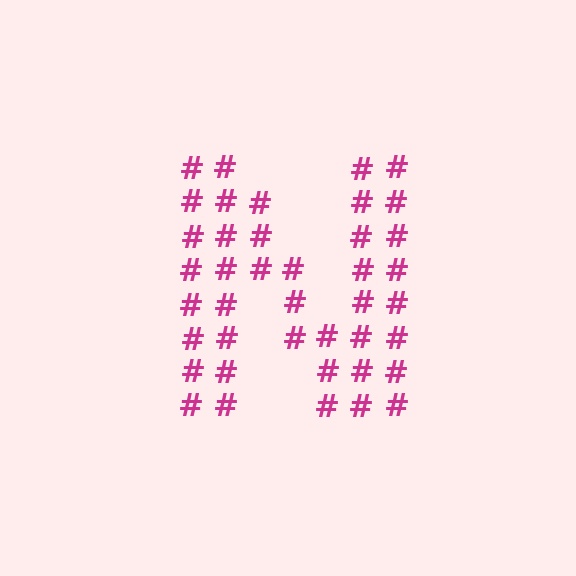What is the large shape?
The large shape is the letter N.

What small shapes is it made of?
It is made of small hash symbols.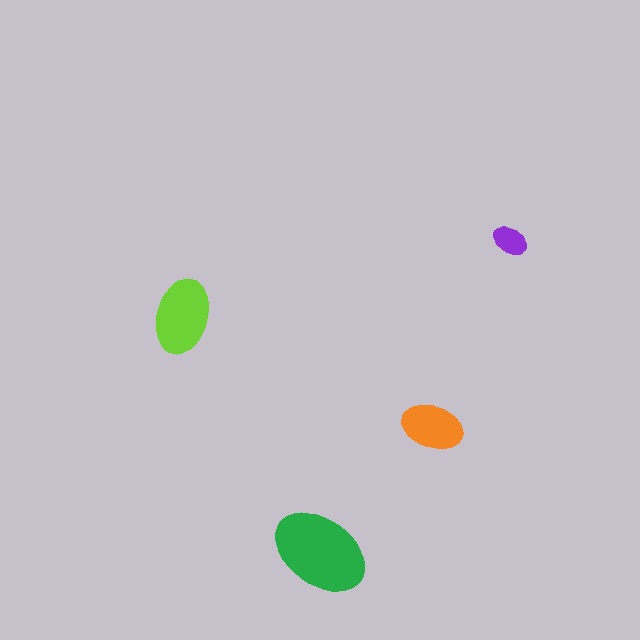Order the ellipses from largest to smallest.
the green one, the lime one, the orange one, the purple one.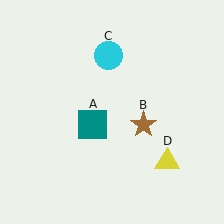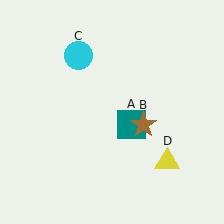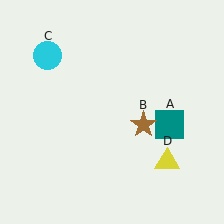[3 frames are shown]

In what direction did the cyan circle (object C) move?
The cyan circle (object C) moved left.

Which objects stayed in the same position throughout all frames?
Brown star (object B) and yellow triangle (object D) remained stationary.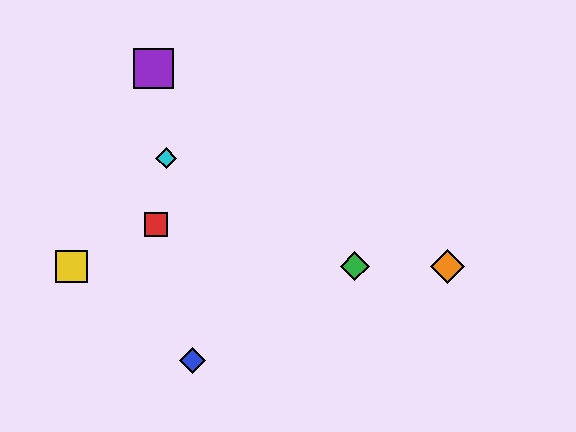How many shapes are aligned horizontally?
3 shapes (the green diamond, the yellow square, the orange diamond) are aligned horizontally.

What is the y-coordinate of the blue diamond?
The blue diamond is at y≈361.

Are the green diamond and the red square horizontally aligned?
No, the green diamond is at y≈266 and the red square is at y≈225.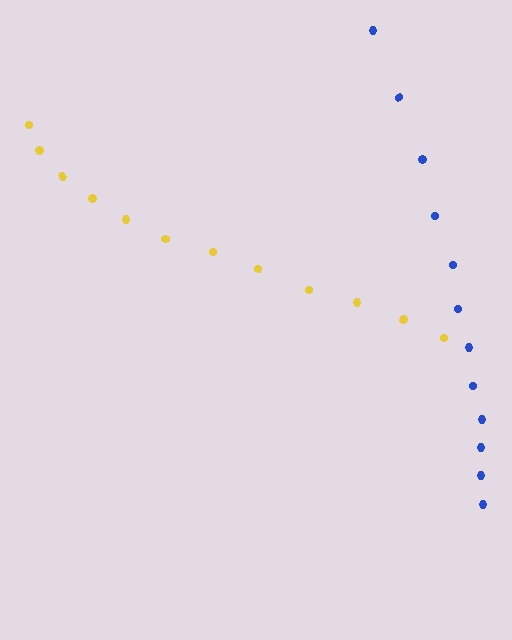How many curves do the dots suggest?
There are 2 distinct paths.